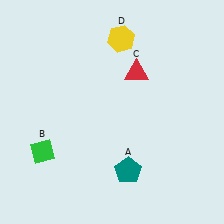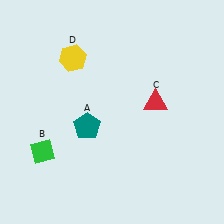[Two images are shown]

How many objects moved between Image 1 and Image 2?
3 objects moved between the two images.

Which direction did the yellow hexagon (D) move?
The yellow hexagon (D) moved left.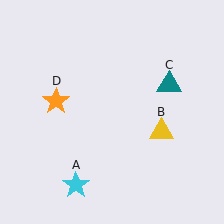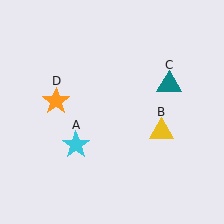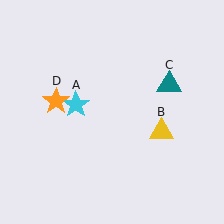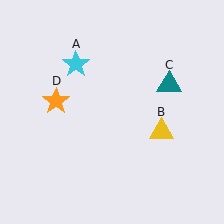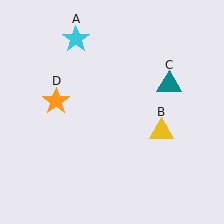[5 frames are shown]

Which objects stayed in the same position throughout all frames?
Yellow triangle (object B) and teal triangle (object C) and orange star (object D) remained stationary.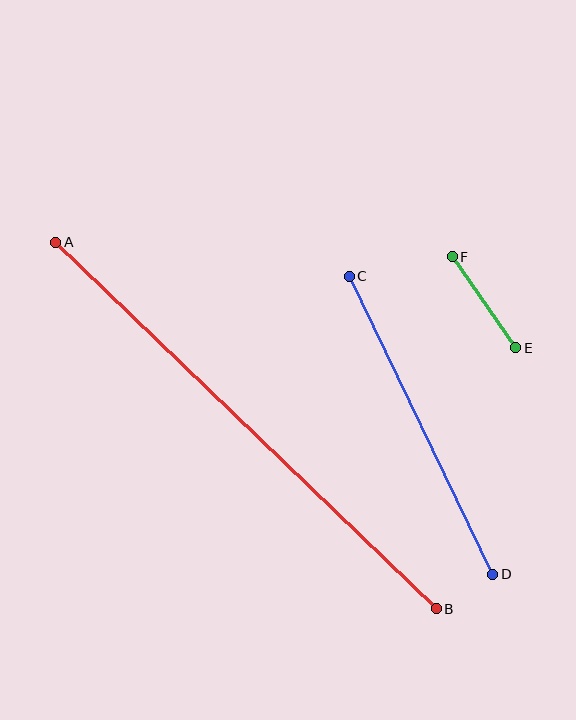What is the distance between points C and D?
The distance is approximately 331 pixels.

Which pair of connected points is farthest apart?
Points A and B are farthest apart.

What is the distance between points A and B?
The distance is approximately 528 pixels.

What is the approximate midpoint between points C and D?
The midpoint is at approximately (421, 425) pixels.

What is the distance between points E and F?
The distance is approximately 111 pixels.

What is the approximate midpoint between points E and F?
The midpoint is at approximately (484, 302) pixels.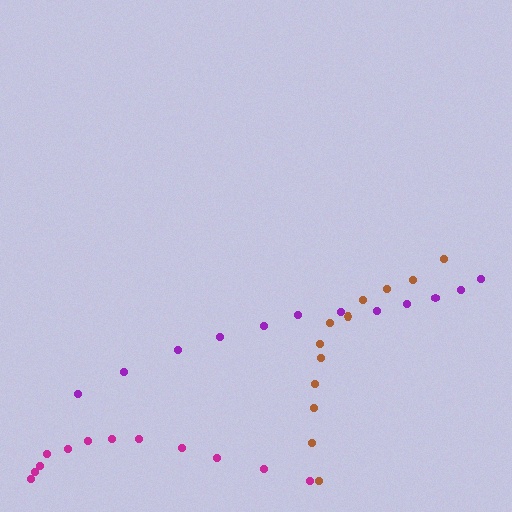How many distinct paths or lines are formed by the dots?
There are 3 distinct paths.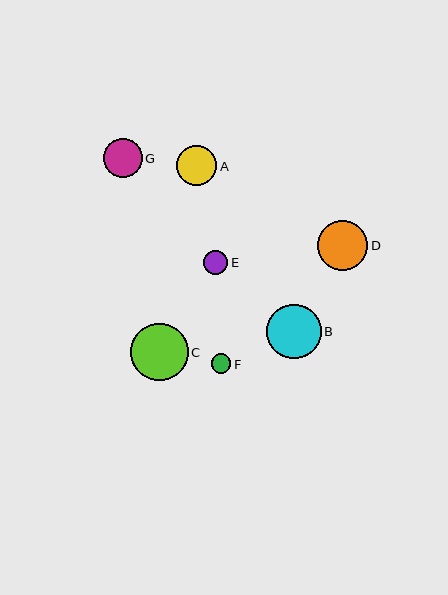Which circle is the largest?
Circle C is the largest with a size of approximately 57 pixels.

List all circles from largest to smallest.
From largest to smallest: C, B, D, A, G, E, F.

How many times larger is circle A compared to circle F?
Circle A is approximately 2.0 times the size of circle F.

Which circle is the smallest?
Circle F is the smallest with a size of approximately 20 pixels.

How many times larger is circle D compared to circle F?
Circle D is approximately 2.5 times the size of circle F.